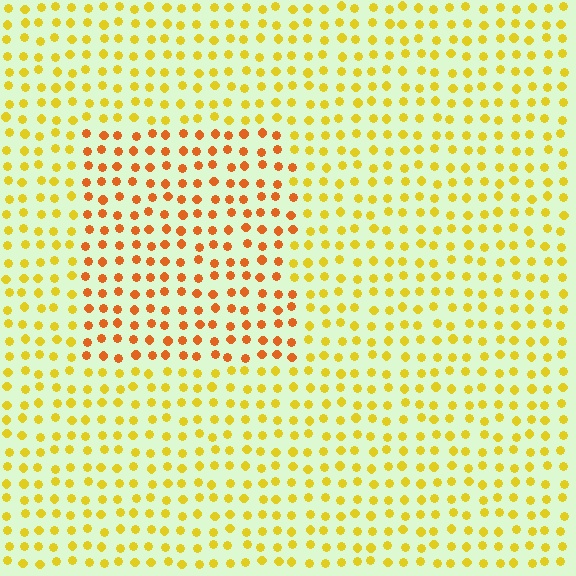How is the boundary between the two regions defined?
The boundary is defined purely by a slight shift in hue (about 32 degrees). Spacing, size, and orientation are identical on both sides.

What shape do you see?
I see a rectangle.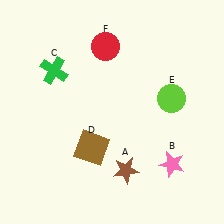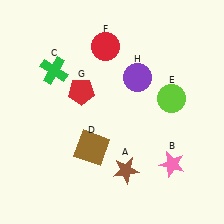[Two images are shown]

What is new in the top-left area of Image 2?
A red pentagon (G) was added in the top-left area of Image 2.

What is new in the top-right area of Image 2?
A purple circle (H) was added in the top-right area of Image 2.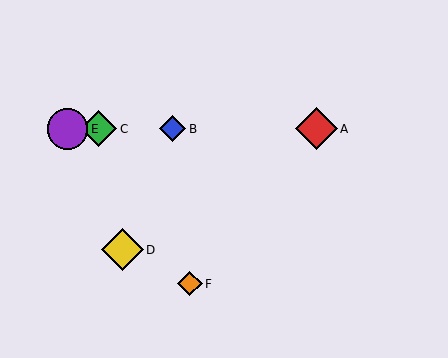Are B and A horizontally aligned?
Yes, both are at y≈129.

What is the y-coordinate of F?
Object F is at y≈284.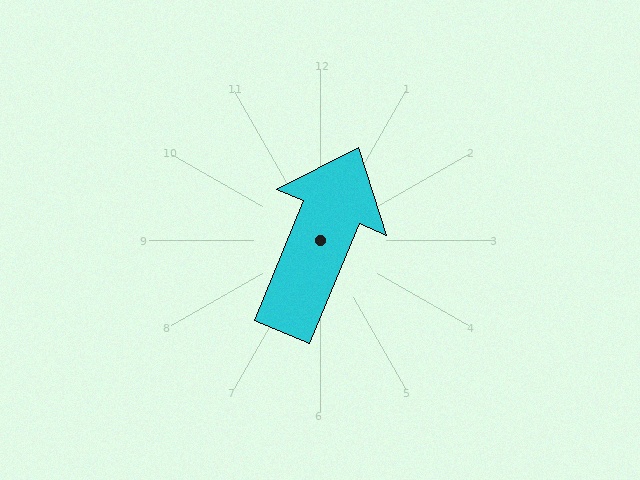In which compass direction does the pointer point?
North.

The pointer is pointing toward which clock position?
Roughly 1 o'clock.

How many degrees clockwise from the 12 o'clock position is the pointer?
Approximately 22 degrees.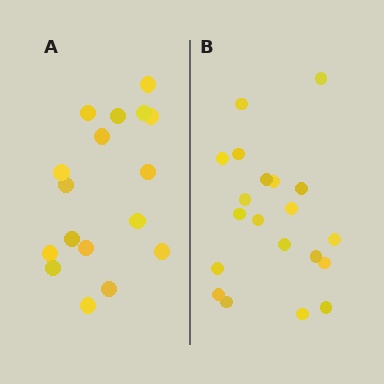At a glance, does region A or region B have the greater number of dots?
Region B (the right region) has more dots.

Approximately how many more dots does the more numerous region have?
Region B has just a few more — roughly 2 or 3 more dots than region A.